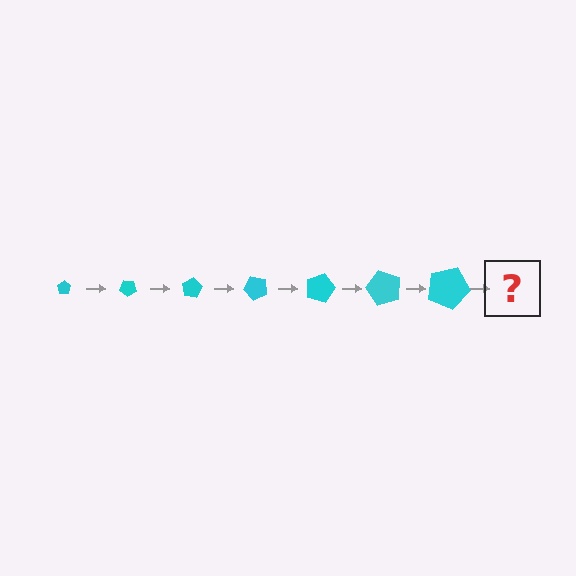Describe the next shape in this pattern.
It should be a pentagon, larger than the previous one and rotated 280 degrees from the start.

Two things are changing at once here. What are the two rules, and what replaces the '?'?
The two rules are that the pentagon grows larger each step and it rotates 40 degrees each step. The '?' should be a pentagon, larger than the previous one and rotated 280 degrees from the start.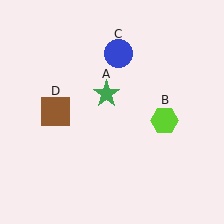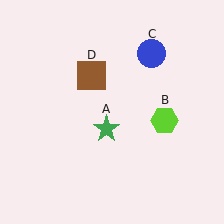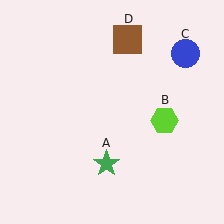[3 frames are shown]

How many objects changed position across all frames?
3 objects changed position: green star (object A), blue circle (object C), brown square (object D).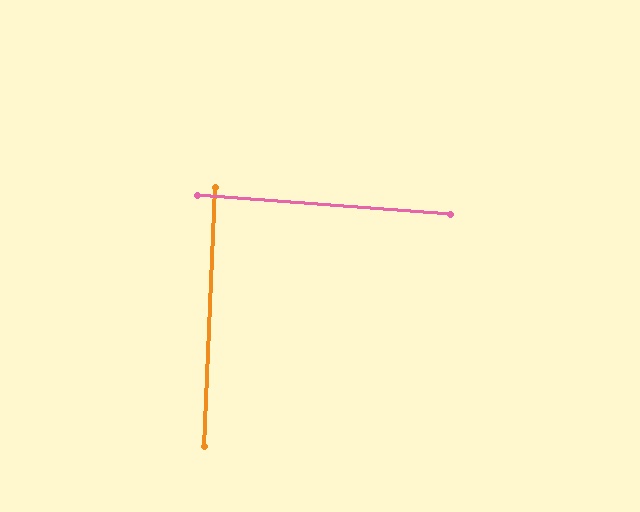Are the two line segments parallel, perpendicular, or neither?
Perpendicular — they meet at approximately 88°.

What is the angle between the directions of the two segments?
Approximately 88 degrees.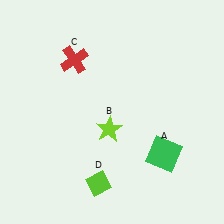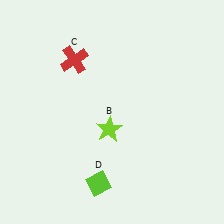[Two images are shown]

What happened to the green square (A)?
The green square (A) was removed in Image 2. It was in the bottom-right area of Image 1.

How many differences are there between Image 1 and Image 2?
There is 1 difference between the two images.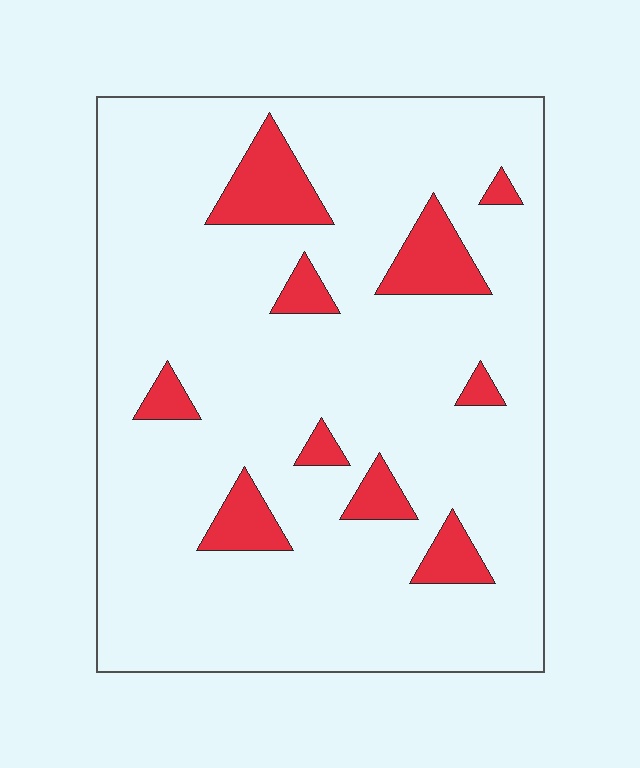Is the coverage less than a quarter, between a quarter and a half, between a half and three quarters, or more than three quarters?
Less than a quarter.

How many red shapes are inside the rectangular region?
10.